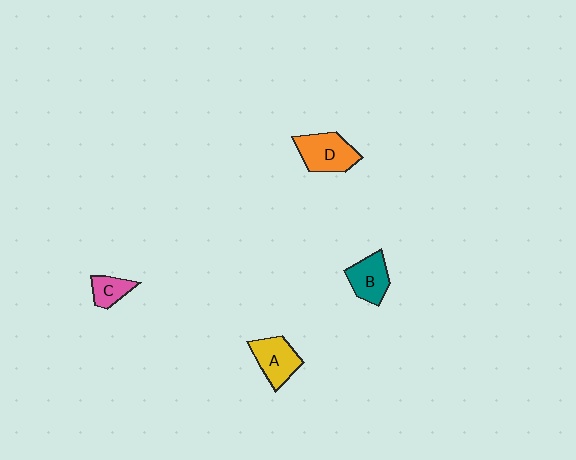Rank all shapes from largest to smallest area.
From largest to smallest: D (orange), A (yellow), B (teal), C (pink).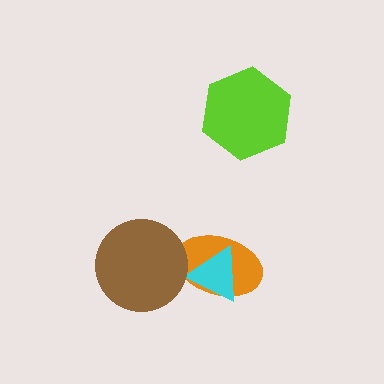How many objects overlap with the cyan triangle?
1 object overlaps with the cyan triangle.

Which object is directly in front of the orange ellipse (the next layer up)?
The cyan triangle is directly in front of the orange ellipse.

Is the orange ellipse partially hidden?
Yes, it is partially covered by another shape.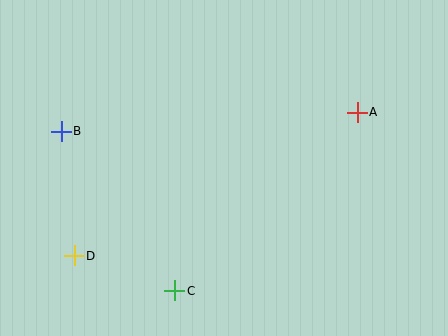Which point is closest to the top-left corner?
Point B is closest to the top-left corner.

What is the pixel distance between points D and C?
The distance between D and C is 107 pixels.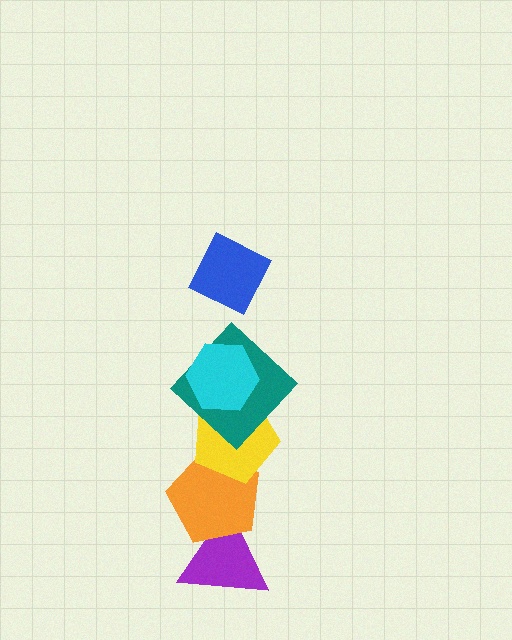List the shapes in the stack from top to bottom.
From top to bottom: the blue diamond, the cyan hexagon, the teal diamond, the yellow pentagon, the orange pentagon, the purple triangle.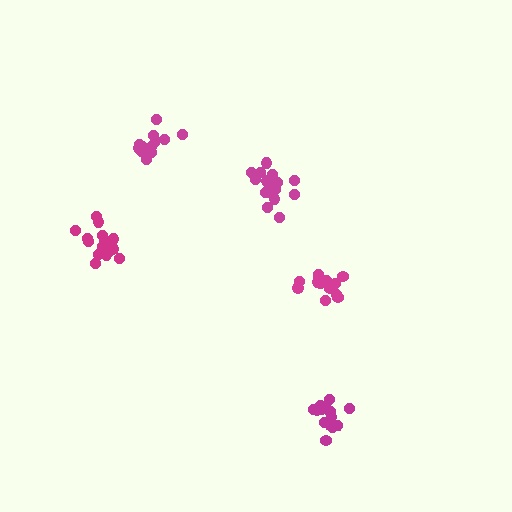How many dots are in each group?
Group 1: 16 dots, Group 2: 16 dots, Group 3: 19 dots, Group 4: 14 dots, Group 5: 14 dots (79 total).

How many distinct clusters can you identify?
There are 5 distinct clusters.